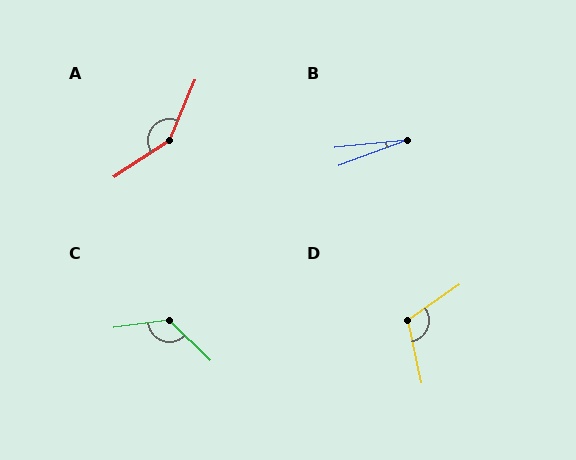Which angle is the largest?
A, at approximately 146 degrees.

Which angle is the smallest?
B, at approximately 15 degrees.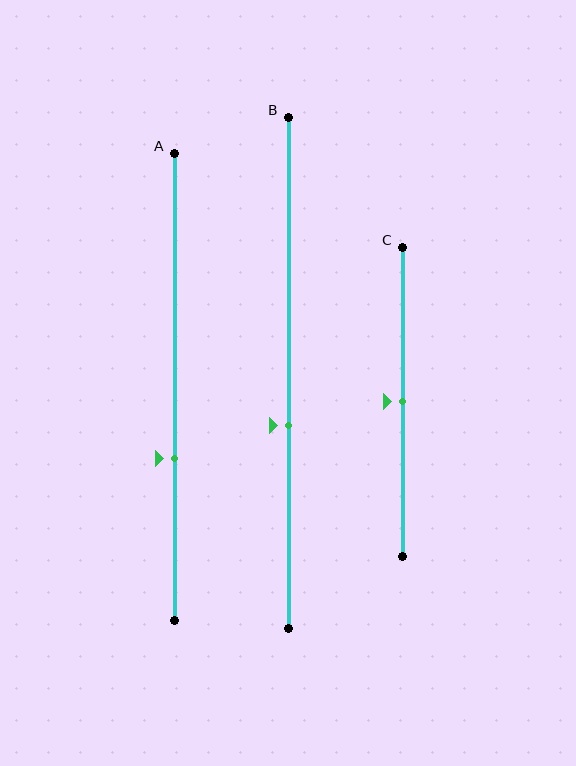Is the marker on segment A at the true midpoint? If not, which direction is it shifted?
No, the marker on segment A is shifted downward by about 15% of the segment length.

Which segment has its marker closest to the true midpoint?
Segment C has its marker closest to the true midpoint.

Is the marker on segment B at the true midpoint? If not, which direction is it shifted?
No, the marker on segment B is shifted downward by about 10% of the segment length.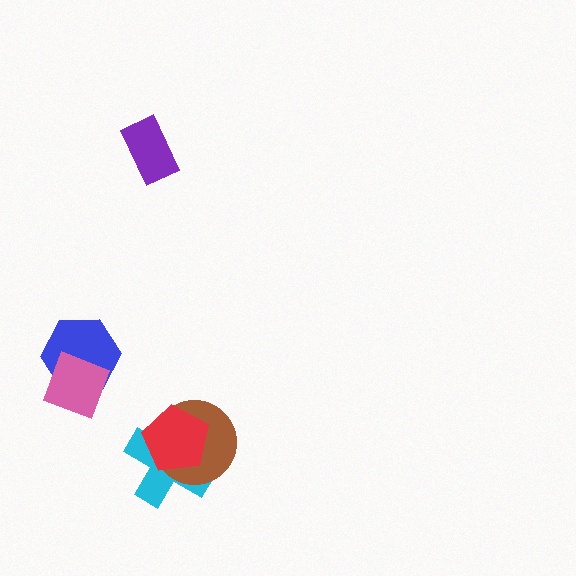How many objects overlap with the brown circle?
2 objects overlap with the brown circle.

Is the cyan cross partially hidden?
Yes, it is partially covered by another shape.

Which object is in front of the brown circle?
The red pentagon is in front of the brown circle.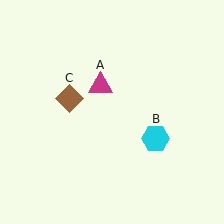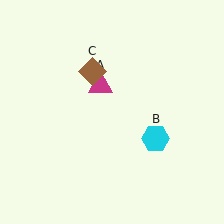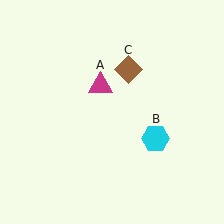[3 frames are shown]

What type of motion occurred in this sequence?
The brown diamond (object C) rotated clockwise around the center of the scene.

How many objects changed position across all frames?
1 object changed position: brown diamond (object C).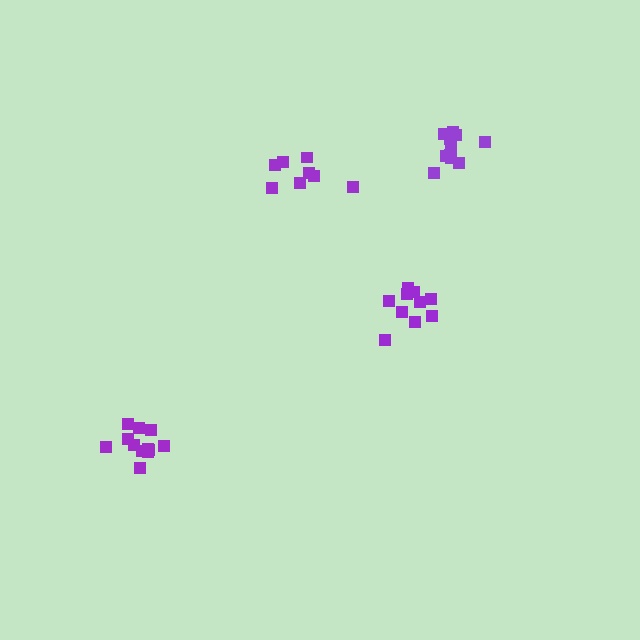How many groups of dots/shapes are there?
There are 4 groups.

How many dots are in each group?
Group 1: 8 dots, Group 2: 12 dots, Group 3: 10 dots, Group 4: 12 dots (42 total).